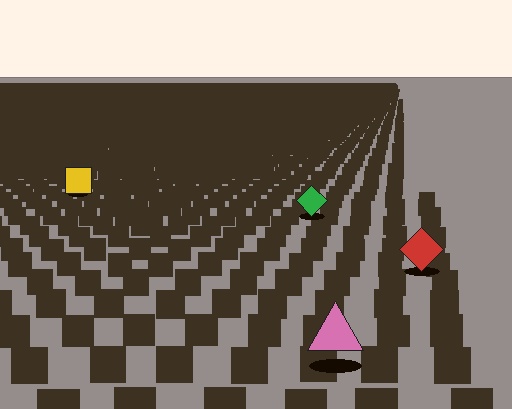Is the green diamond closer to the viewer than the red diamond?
No. The red diamond is closer — you can tell from the texture gradient: the ground texture is coarser near it.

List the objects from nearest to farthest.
From nearest to farthest: the pink triangle, the red diamond, the green diamond, the yellow square.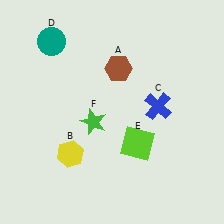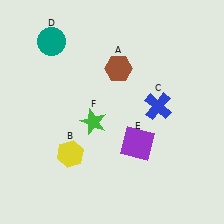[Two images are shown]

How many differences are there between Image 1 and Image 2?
There is 1 difference between the two images.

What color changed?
The square (E) changed from lime in Image 1 to purple in Image 2.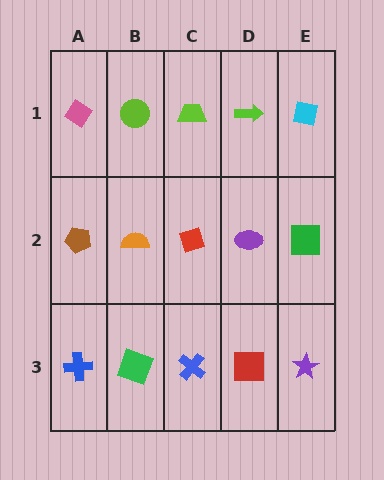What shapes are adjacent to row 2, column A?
A pink diamond (row 1, column A), a blue cross (row 3, column A), an orange semicircle (row 2, column B).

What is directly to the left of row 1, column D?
A lime trapezoid.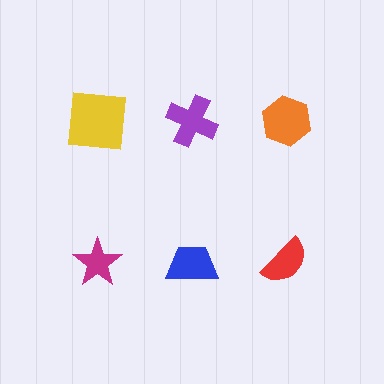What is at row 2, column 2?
A blue trapezoid.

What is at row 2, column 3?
A red semicircle.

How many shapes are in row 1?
3 shapes.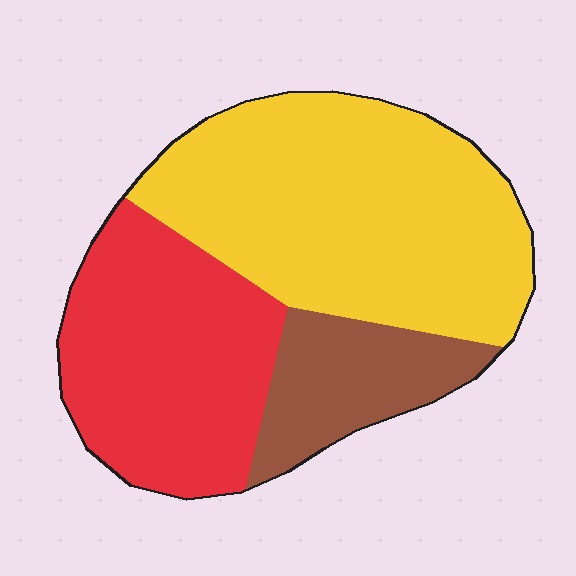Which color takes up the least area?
Brown, at roughly 15%.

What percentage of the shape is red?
Red takes up between a quarter and a half of the shape.